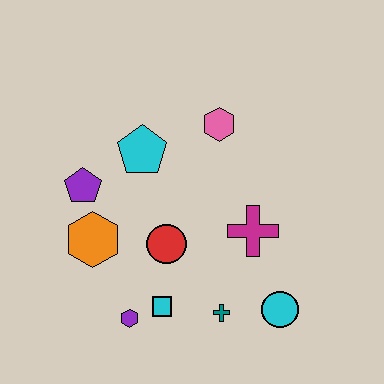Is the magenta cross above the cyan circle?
Yes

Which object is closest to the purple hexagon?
The cyan square is closest to the purple hexagon.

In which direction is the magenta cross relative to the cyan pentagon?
The magenta cross is to the right of the cyan pentagon.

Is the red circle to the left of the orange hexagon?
No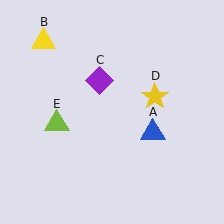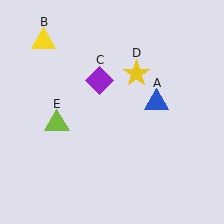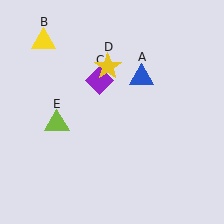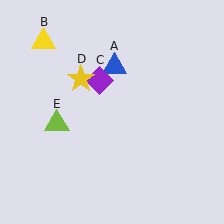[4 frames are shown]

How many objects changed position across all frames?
2 objects changed position: blue triangle (object A), yellow star (object D).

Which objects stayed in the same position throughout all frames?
Yellow triangle (object B) and purple diamond (object C) and lime triangle (object E) remained stationary.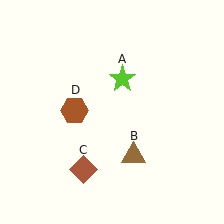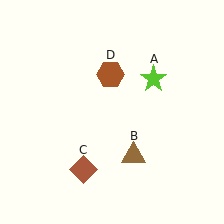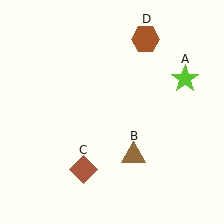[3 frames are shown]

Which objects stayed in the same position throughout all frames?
Brown triangle (object B) and brown diamond (object C) remained stationary.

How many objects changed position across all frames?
2 objects changed position: lime star (object A), brown hexagon (object D).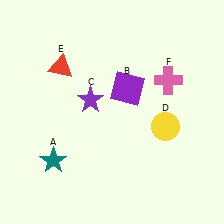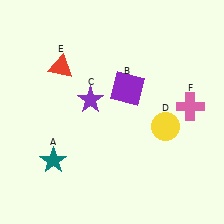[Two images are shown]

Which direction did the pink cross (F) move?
The pink cross (F) moved down.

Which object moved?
The pink cross (F) moved down.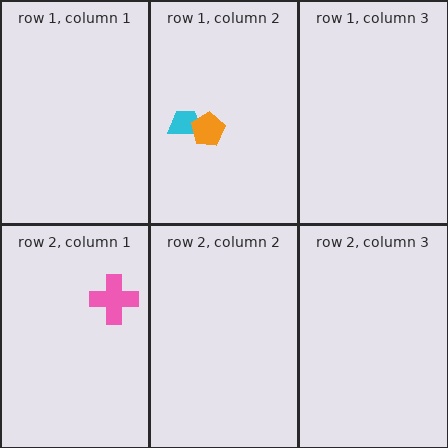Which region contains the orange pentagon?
The row 1, column 2 region.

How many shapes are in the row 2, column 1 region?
1.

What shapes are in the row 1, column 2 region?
The cyan trapezoid, the orange pentagon.